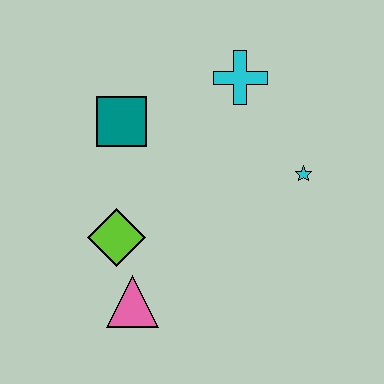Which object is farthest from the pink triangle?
The cyan cross is farthest from the pink triangle.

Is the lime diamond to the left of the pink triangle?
Yes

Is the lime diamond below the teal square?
Yes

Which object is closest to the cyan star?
The cyan cross is closest to the cyan star.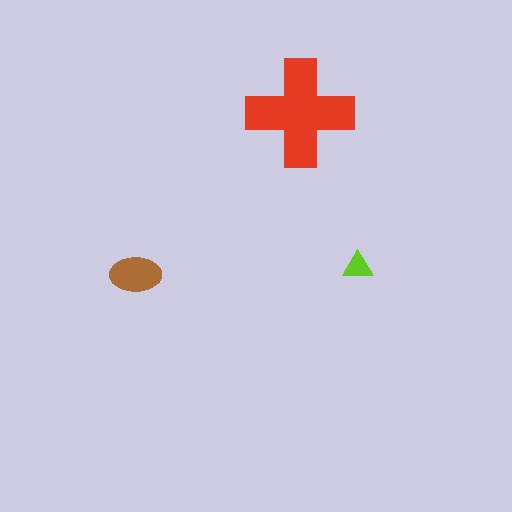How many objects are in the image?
There are 3 objects in the image.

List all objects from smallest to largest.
The lime triangle, the brown ellipse, the red cross.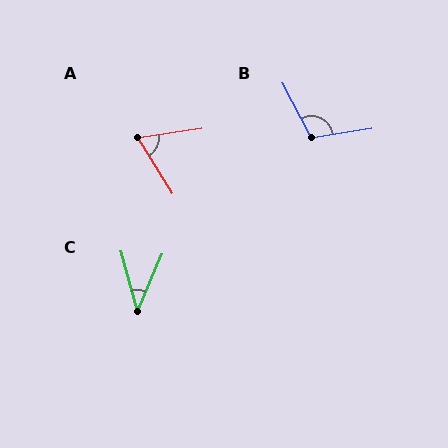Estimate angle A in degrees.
Approximately 67 degrees.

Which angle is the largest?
B, at approximately 109 degrees.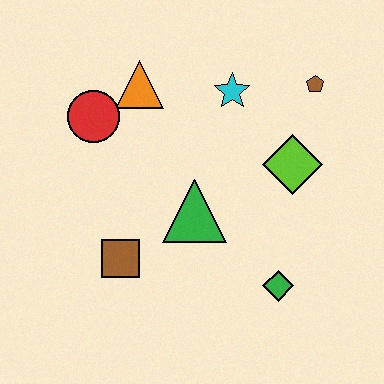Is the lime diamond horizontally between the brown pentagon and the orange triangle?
Yes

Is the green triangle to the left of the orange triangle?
No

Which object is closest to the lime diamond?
The brown pentagon is closest to the lime diamond.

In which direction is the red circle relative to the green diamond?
The red circle is to the left of the green diamond.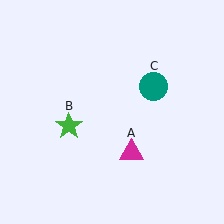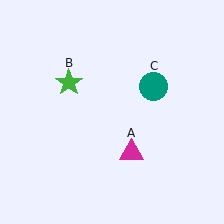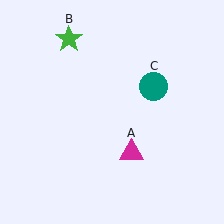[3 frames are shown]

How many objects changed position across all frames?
1 object changed position: green star (object B).